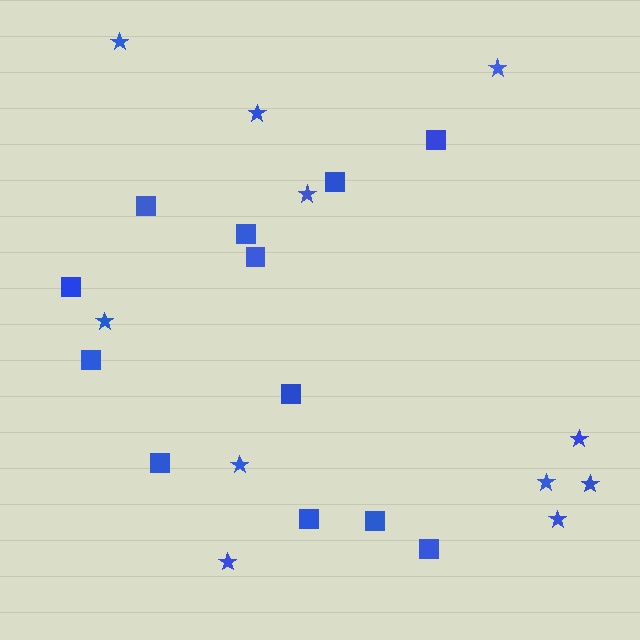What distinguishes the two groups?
There are 2 groups: one group of squares (12) and one group of stars (11).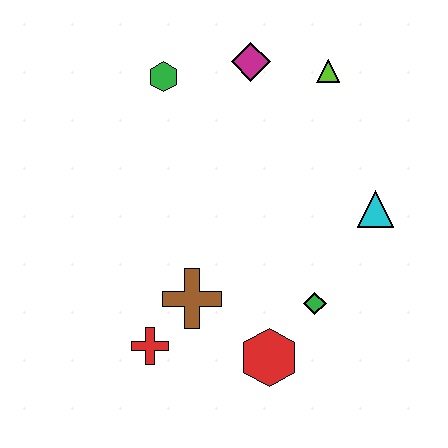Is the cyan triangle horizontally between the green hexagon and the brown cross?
No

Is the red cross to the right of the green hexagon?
No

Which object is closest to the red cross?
The brown cross is closest to the red cross.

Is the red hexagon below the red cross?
Yes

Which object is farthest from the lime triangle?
The red cross is farthest from the lime triangle.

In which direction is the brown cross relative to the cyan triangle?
The brown cross is to the left of the cyan triangle.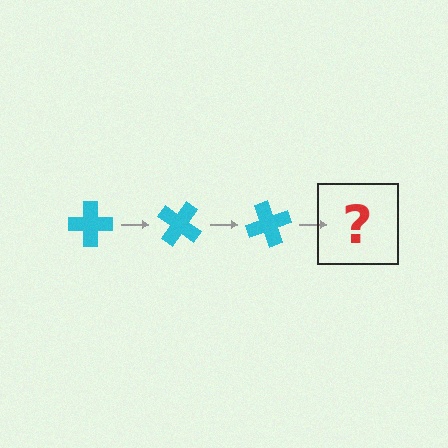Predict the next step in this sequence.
The next step is a cyan cross rotated 105 degrees.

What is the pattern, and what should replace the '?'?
The pattern is that the cross rotates 35 degrees each step. The '?' should be a cyan cross rotated 105 degrees.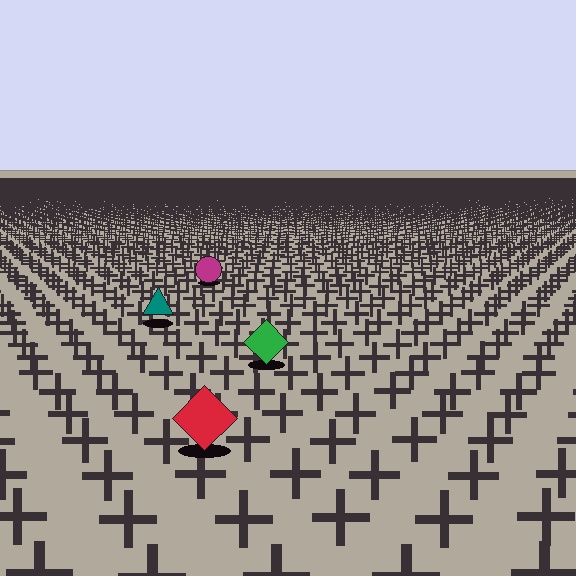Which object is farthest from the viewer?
The magenta circle is farthest from the viewer. It appears smaller and the ground texture around it is denser.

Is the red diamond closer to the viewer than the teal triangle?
Yes. The red diamond is closer — you can tell from the texture gradient: the ground texture is coarser near it.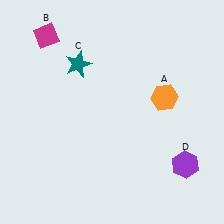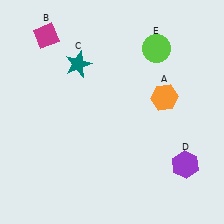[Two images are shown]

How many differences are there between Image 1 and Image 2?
There is 1 difference between the two images.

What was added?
A lime circle (E) was added in Image 2.